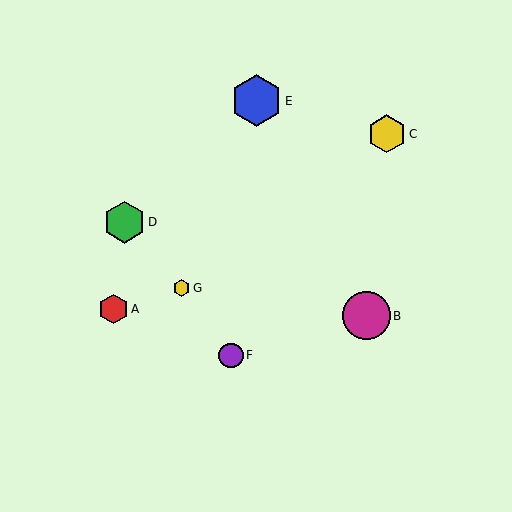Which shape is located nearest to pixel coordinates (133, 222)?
The green hexagon (labeled D) at (124, 222) is nearest to that location.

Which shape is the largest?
The blue hexagon (labeled E) is the largest.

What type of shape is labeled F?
Shape F is a purple circle.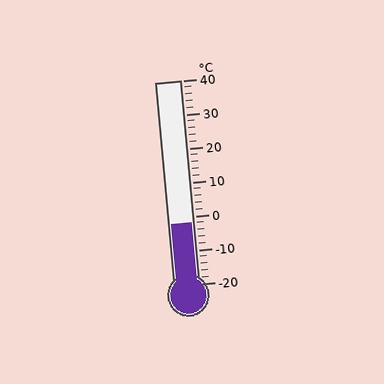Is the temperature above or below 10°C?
The temperature is below 10°C.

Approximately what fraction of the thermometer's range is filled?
The thermometer is filled to approximately 30% of its range.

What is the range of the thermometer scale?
The thermometer scale ranges from -20°C to 40°C.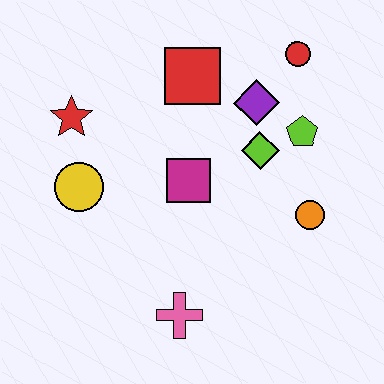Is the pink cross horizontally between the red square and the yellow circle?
Yes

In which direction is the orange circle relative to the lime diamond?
The orange circle is below the lime diamond.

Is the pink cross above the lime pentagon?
No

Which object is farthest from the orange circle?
The red star is farthest from the orange circle.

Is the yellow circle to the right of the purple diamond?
No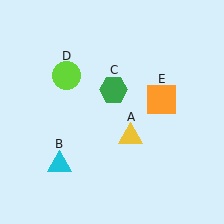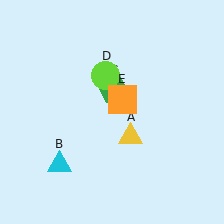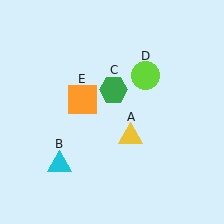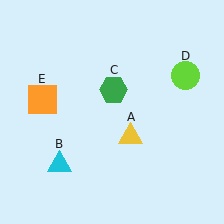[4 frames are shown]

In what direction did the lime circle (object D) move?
The lime circle (object D) moved right.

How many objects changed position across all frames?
2 objects changed position: lime circle (object D), orange square (object E).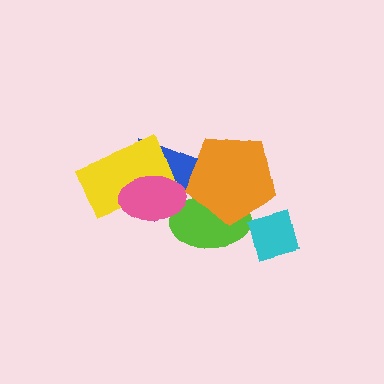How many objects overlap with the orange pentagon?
2 objects overlap with the orange pentagon.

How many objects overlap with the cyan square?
0 objects overlap with the cyan square.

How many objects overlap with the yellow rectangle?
2 objects overlap with the yellow rectangle.